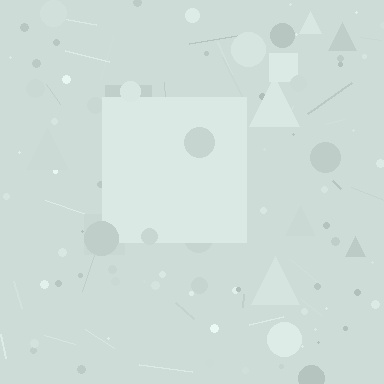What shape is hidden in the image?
A square is hidden in the image.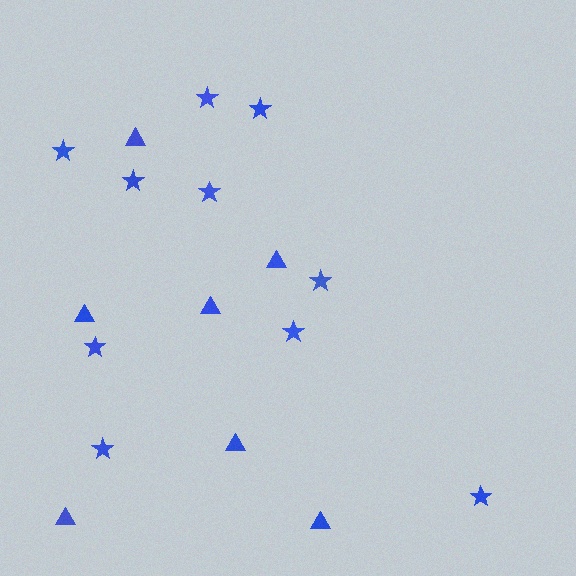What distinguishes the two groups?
There are 2 groups: one group of stars (10) and one group of triangles (7).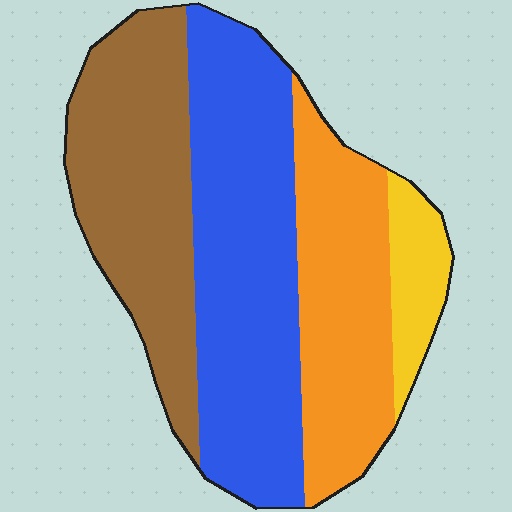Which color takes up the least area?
Yellow, at roughly 10%.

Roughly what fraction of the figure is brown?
Brown covers 29% of the figure.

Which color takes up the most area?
Blue, at roughly 40%.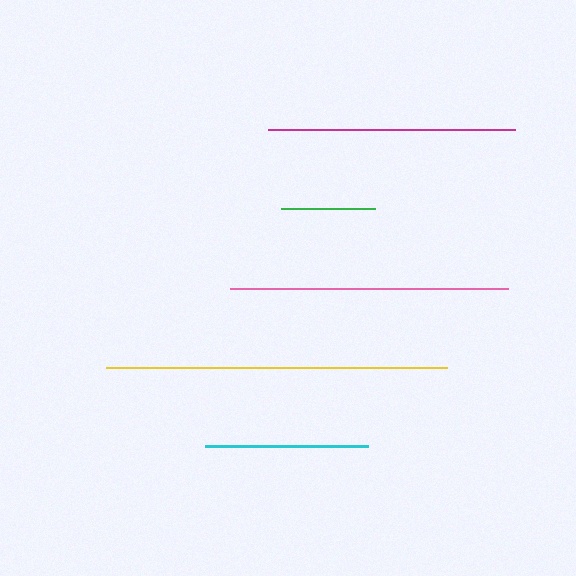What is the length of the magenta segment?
The magenta segment is approximately 247 pixels long.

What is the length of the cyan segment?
The cyan segment is approximately 163 pixels long.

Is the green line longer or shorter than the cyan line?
The cyan line is longer than the green line.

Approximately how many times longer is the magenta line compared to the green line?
The magenta line is approximately 2.6 times the length of the green line.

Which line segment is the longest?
The yellow line is the longest at approximately 341 pixels.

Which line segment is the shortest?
The green line is the shortest at approximately 94 pixels.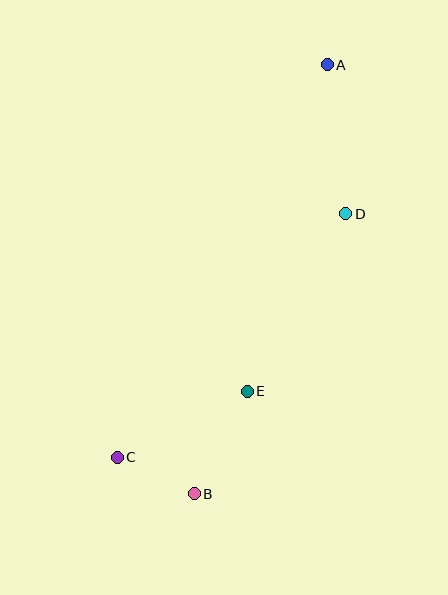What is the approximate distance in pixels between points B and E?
The distance between B and E is approximately 116 pixels.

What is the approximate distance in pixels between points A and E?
The distance between A and E is approximately 336 pixels.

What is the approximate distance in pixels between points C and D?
The distance between C and D is approximately 334 pixels.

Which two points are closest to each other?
Points B and C are closest to each other.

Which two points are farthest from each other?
Points A and B are farthest from each other.